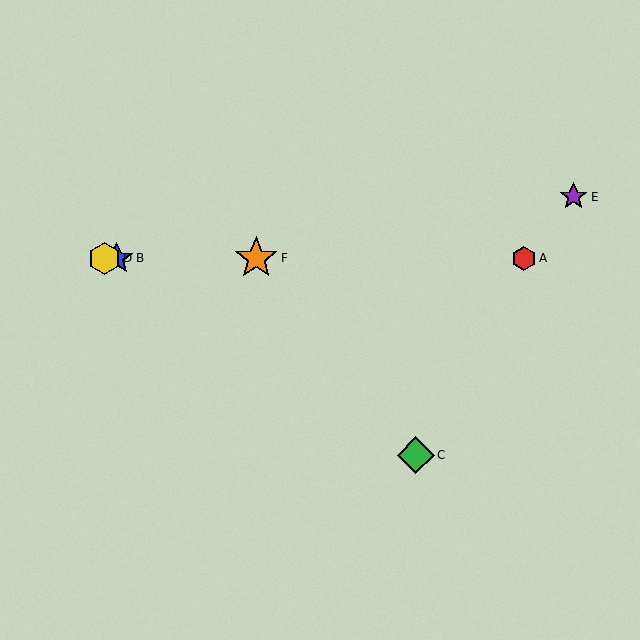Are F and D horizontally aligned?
Yes, both are at y≈258.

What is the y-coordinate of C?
Object C is at y≈455.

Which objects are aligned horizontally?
Objects A, B, D, F are aligned horizontally.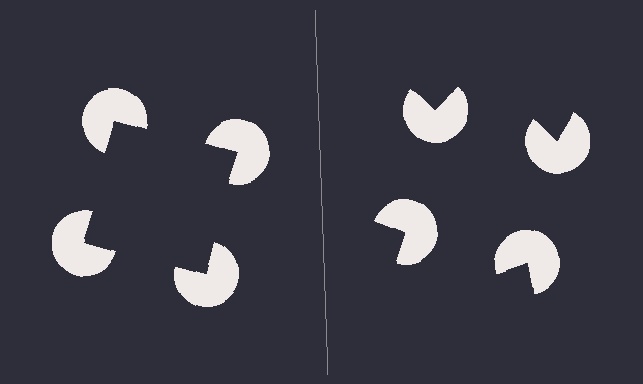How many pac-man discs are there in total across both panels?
8 — 4 on each side.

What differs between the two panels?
The pac-man discs are positioned identically on both sides; only the wedge orientations differ. On the left they align to a square; on the right they are misaligned.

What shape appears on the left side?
An illusory square.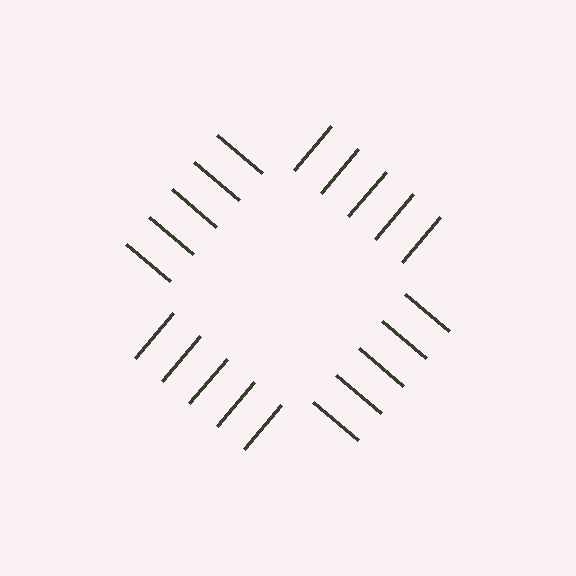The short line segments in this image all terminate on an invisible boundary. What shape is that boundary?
An illusory square — the line segments terminate on its edges but no continuous stroke is drawn.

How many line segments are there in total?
20 — 5 along each of the 4 edges.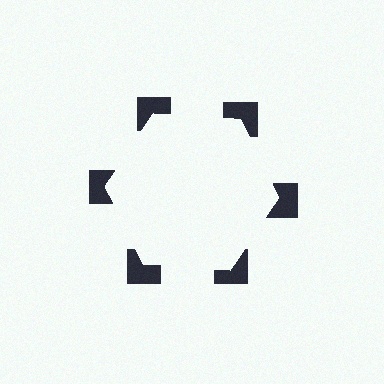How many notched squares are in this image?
There are 6 — one at each vertex of the illusory hexagon.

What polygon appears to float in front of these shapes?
An illusory hexagon — its edges are inferred from the aligned wedge cuts in the notched squares, not physically drawn.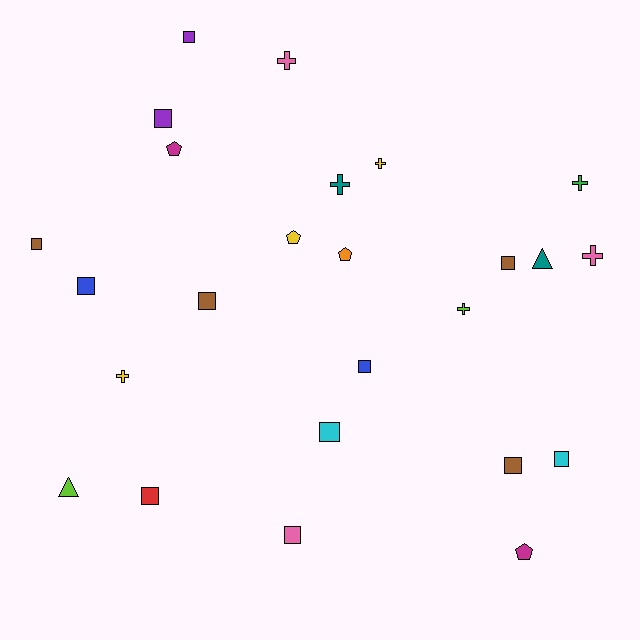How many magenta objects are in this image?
There are 2 magenta objects.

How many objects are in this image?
There are 25 objects.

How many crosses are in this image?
There are 7 crosses.